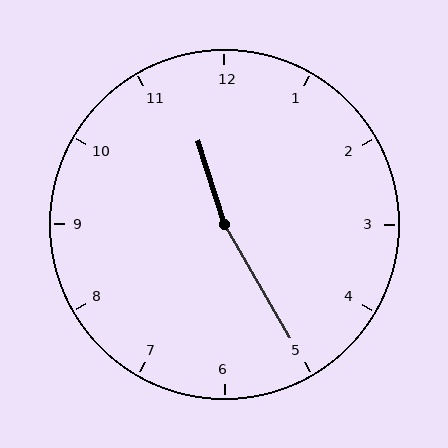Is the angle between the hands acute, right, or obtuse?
It is obtuse.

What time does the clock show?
11:25.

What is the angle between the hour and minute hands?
Approximately 168 degrees.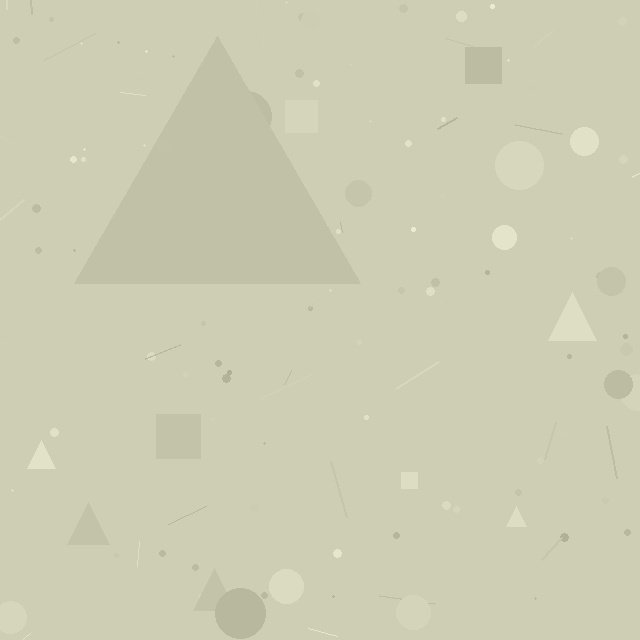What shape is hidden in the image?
A triangle is hidden in the image.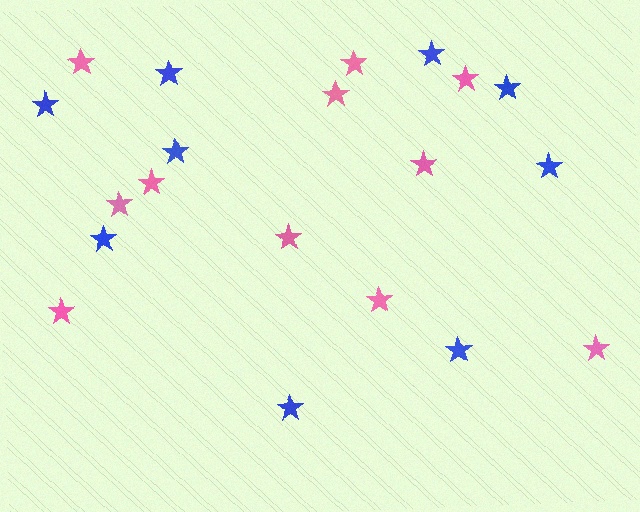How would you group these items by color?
There are 2 groups: one group of pink stars (11) and one group of blue stars (9).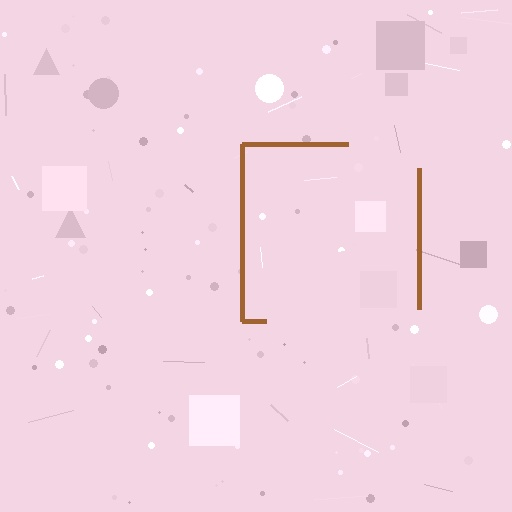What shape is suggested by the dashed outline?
The dashed outline suggests a square.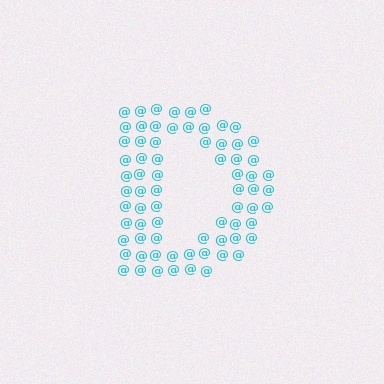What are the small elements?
The small elements are at signs.